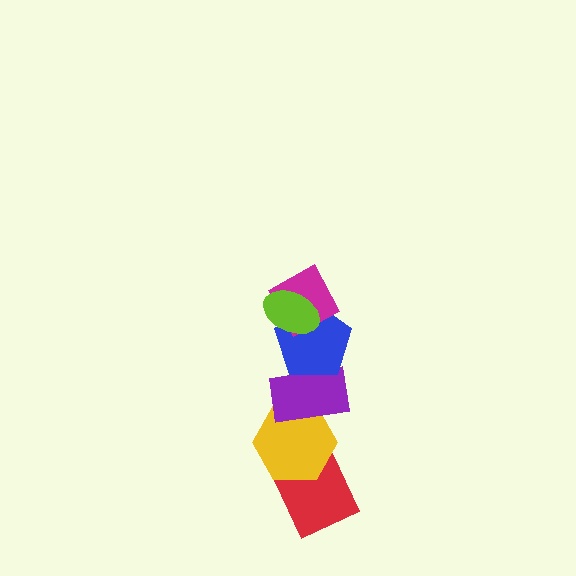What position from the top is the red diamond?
The red diamond is 6th from the top.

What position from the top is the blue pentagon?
The blue pentagon is 3rd from the top.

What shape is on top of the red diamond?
The yellow hexagon is on top of the red diamond.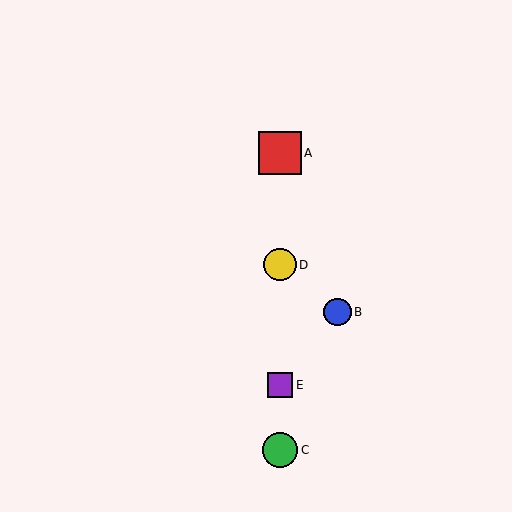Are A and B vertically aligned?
No, A is at x≈280 and B is at x≈338.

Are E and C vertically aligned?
Yes, both are at x≈280.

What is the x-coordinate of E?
Object E is at x≈280.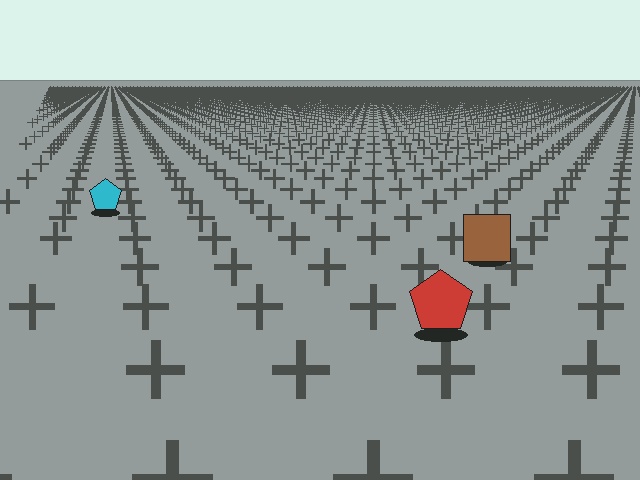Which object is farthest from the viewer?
The cyan pentagon is farthest from the viewer. It appears smaller and the ground texture around it is denser.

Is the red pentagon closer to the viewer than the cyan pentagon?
Yes. The red pentagon is closer — you can tell from the texture gradient: the ground texture is coarser near it.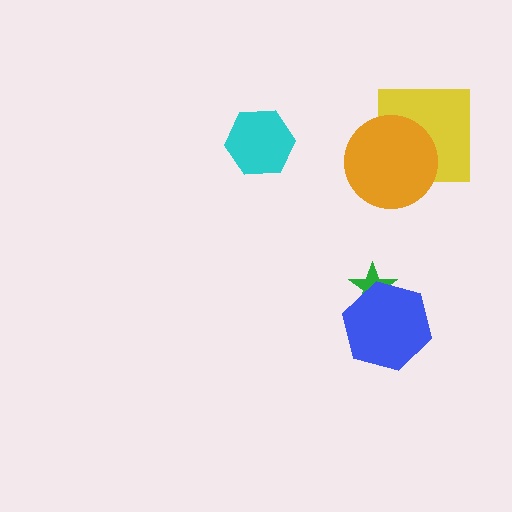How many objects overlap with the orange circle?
1 object overlaps with the orange circle.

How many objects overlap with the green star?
1 object overlaps with the green star.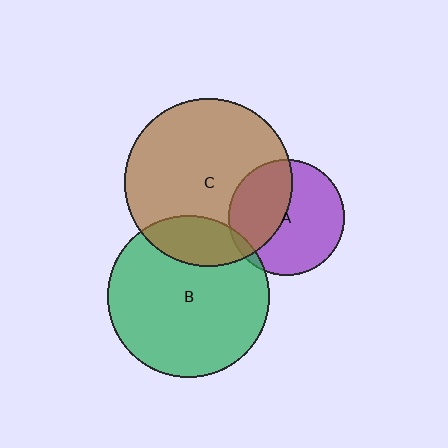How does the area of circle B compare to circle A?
Approximately 1.9 times.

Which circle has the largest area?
Circle C (brown).